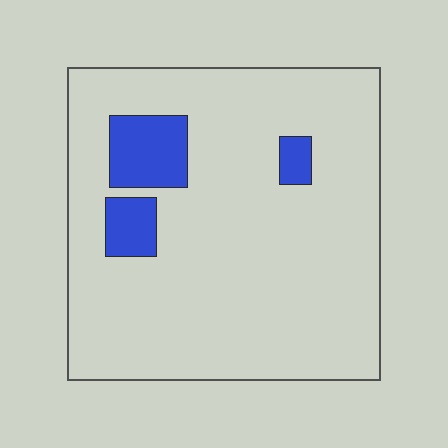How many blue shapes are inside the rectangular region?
3.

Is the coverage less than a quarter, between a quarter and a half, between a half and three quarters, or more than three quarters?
Less than a quarter.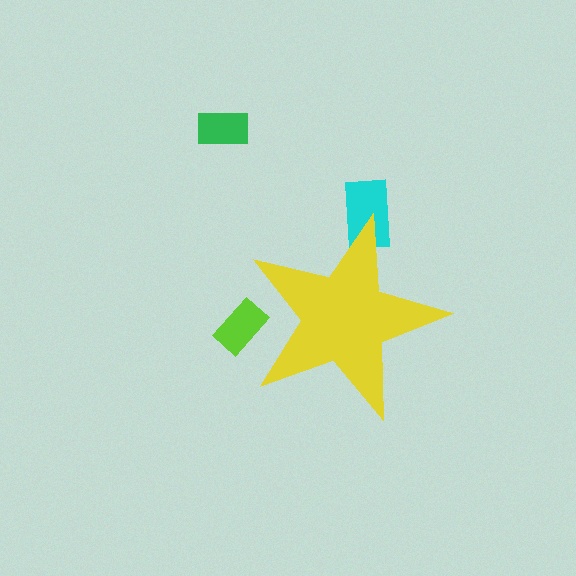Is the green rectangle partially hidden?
No, the green rectangle is fully visible.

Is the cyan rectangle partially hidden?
Yes, the cyan rectangle is partially hidden behind the yellow star.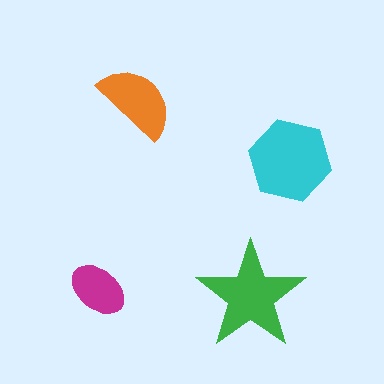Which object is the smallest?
The magenta ellipse.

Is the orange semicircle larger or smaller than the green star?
Smaller.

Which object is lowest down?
The green star is bottommost.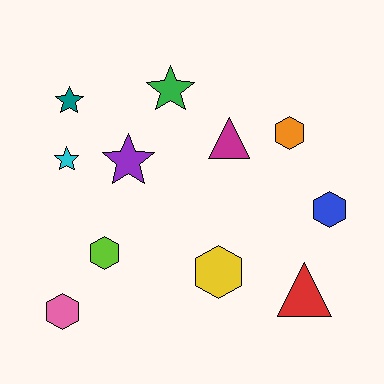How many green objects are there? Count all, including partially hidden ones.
There is 1 green object.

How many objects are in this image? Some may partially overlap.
There are 11 objects.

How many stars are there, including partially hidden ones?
There are 4 stars.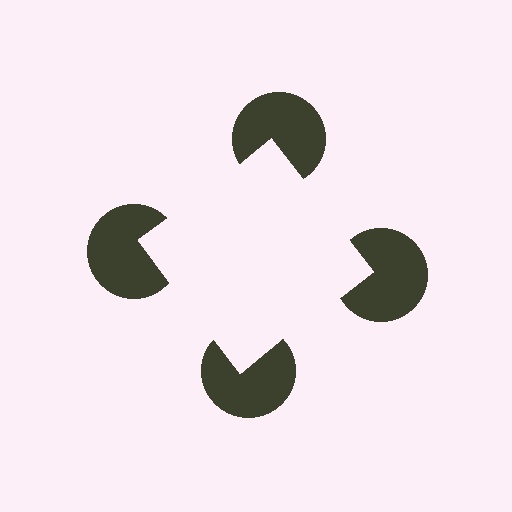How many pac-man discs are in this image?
There are 4 — one at each vertex of the illusory square.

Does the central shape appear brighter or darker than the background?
It typically appears slightly brighter than the background, even though no actual brightness change is drawn.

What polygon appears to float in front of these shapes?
An illusory square — its edges are inferred from the aligned wedge cuts in the pac-man discs, not physically drawn.